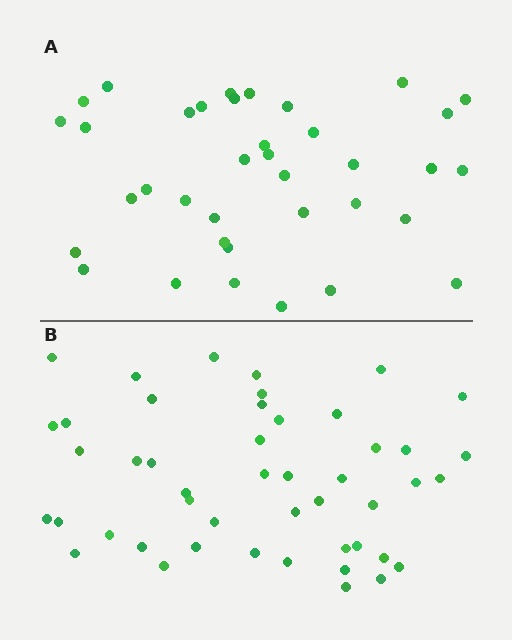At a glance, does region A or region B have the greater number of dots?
Region B (the bottom region) has more dots.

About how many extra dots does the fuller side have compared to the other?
Region B has roughly 10 or so more dots than region A.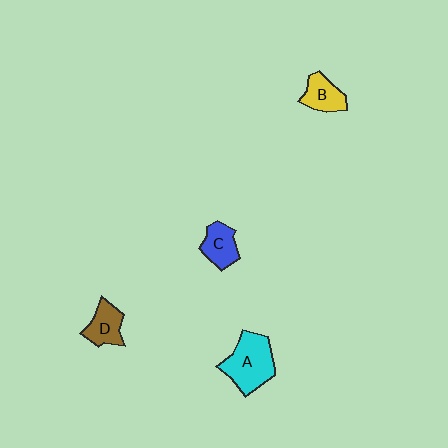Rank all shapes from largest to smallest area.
From largest to smallest: A (cyan), C (blue), D (brown), B (yellow).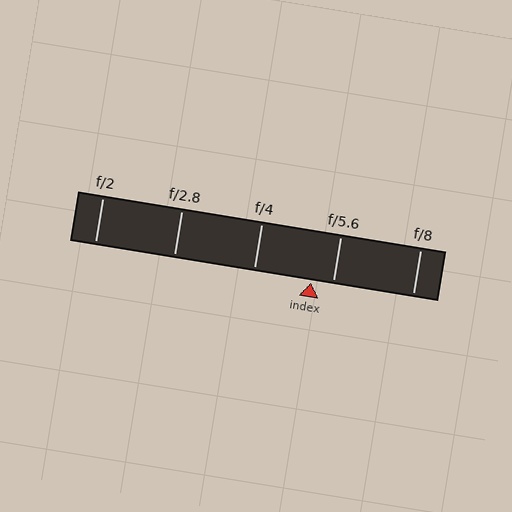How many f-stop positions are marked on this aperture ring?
There are 5 f-stop positions marked.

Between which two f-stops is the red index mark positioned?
The index mark is between f/4 and f/5.6.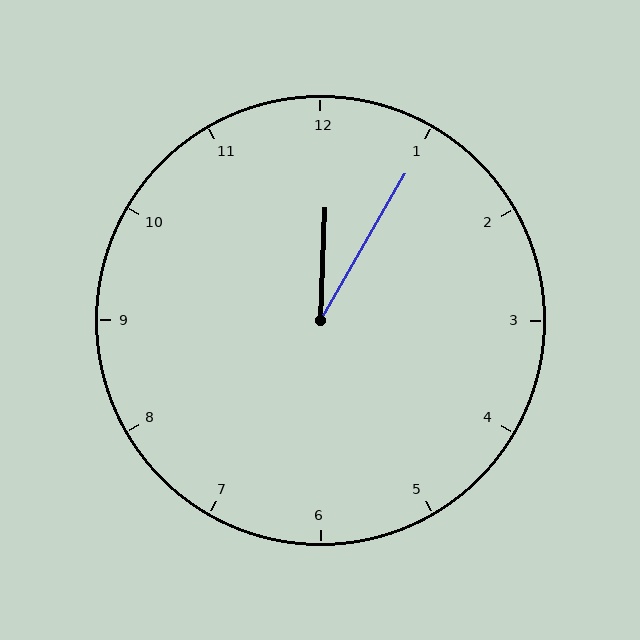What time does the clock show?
12:05.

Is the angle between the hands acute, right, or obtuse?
It is acute.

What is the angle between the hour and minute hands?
Approximately 28 degrees.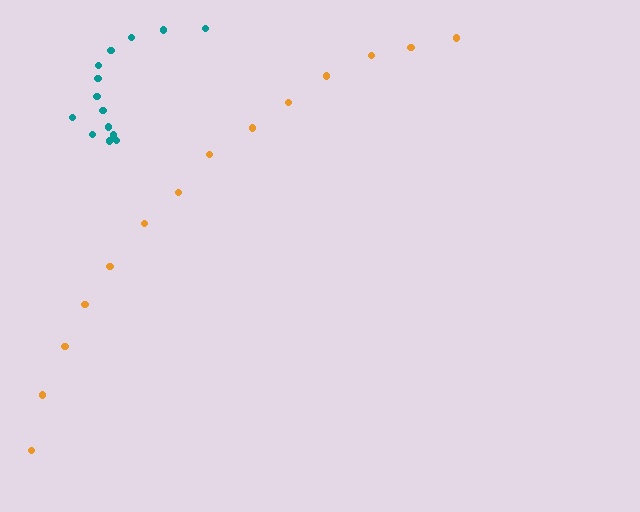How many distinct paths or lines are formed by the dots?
There are 2 distinct paths.